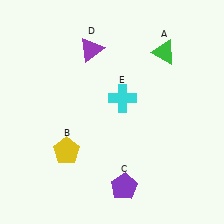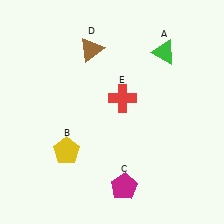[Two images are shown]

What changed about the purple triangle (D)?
In Image 1, D is purple. In Image 2, it changed to brown.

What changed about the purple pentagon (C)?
In Image 1, C is purple. In Image 2, it changed to magenta.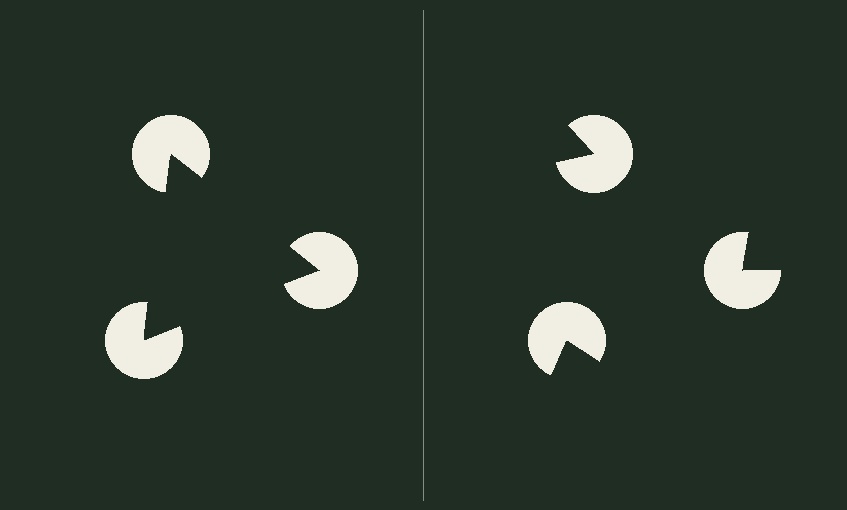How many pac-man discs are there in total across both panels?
6 — 3 on each side.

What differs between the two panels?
The pac-man discs are positioned identically on both sides; only the wedge orientations differ. On the left they align to a triangle; on the right they are misaligned.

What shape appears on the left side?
An illusory triangle.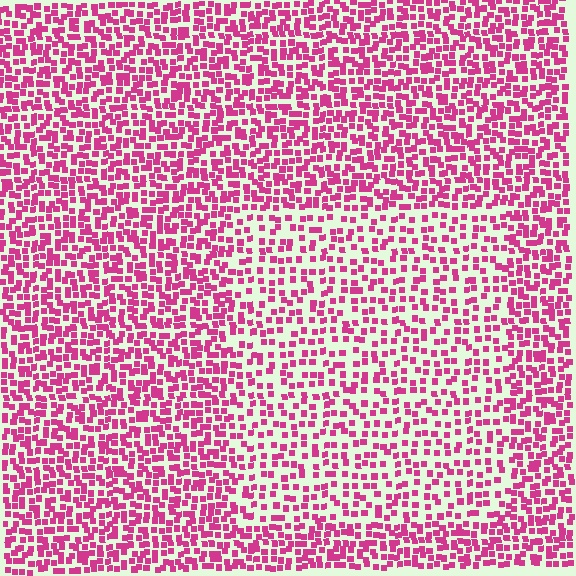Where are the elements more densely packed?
The elements are more densely packed outside the rectangle boundary.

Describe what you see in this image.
The image contains small magenta elements arranged at two different densities. A rectangle-shaped region is visible where the elements are less densely packed than the surrounding area.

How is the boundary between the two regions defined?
The boundary is defined by a change in element density (approximately 1.7x ratio). All elements are the same color, size, and shape.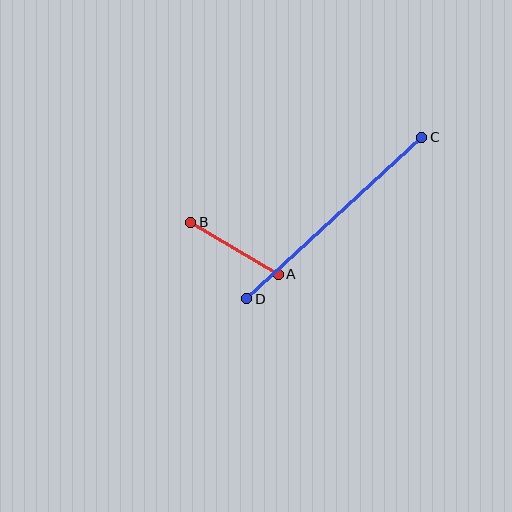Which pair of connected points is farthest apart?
Points C and D are farthest apart.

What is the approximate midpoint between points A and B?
The midpoint is at approximately (234, 248) pixels.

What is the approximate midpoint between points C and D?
The midpoint is at approximately (334, 218) pixels.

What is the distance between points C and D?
The distance is approximately 238 pixels.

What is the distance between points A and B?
The distance is approximately 102 pixels.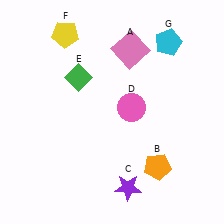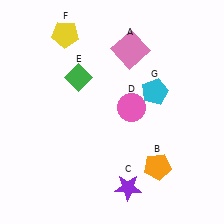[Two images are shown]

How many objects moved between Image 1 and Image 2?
1 object moved between the two images.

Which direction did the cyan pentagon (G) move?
The cyan pentagon (G) moved down.